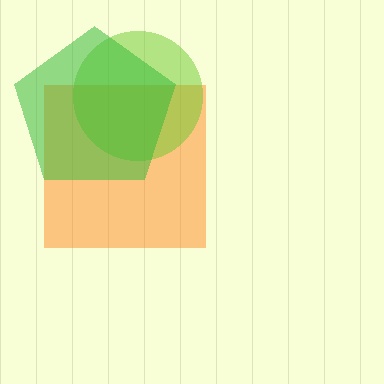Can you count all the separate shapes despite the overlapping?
Yes, there are 3 separate shapes.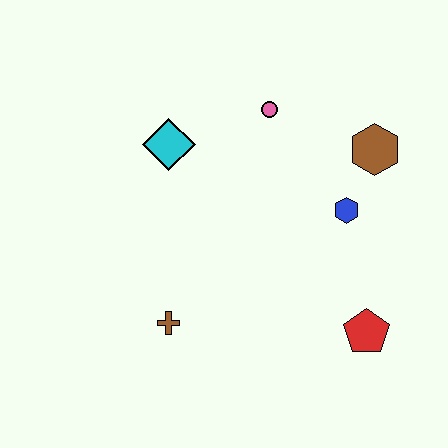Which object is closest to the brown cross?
The cyan diamond is closest to the brown cross.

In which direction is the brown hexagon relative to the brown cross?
The brown hexagon is to the right of the brown cross.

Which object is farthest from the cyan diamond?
The red pentagon is farthest from the cyan diamond.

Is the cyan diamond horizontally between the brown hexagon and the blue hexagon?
No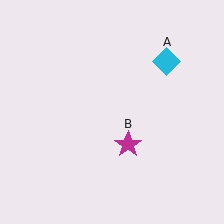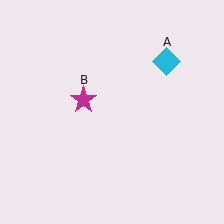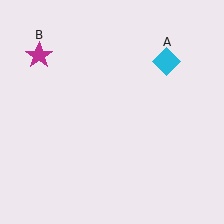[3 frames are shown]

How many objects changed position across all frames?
1 object changed position: magenta star (object B).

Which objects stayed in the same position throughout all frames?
Cyan diamond (object A) remained stationary.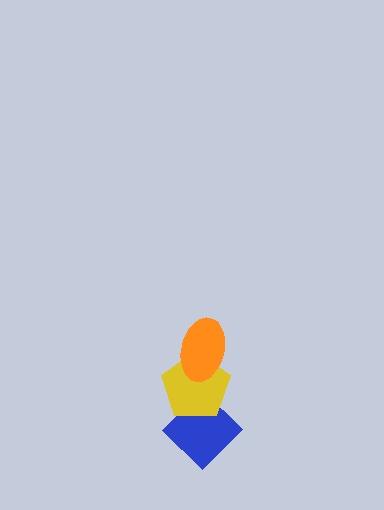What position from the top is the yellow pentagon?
The yellow pentagon is 2nd from the top.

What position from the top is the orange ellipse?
The orange ellipse is 1st from the top.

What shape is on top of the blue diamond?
The yellow pentagon is on top of the blue diamond.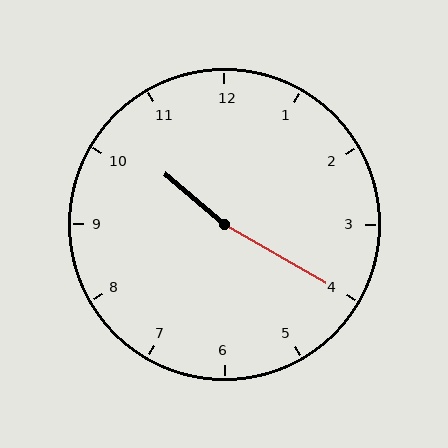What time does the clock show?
10:20.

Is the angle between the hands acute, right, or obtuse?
It is obtuse.